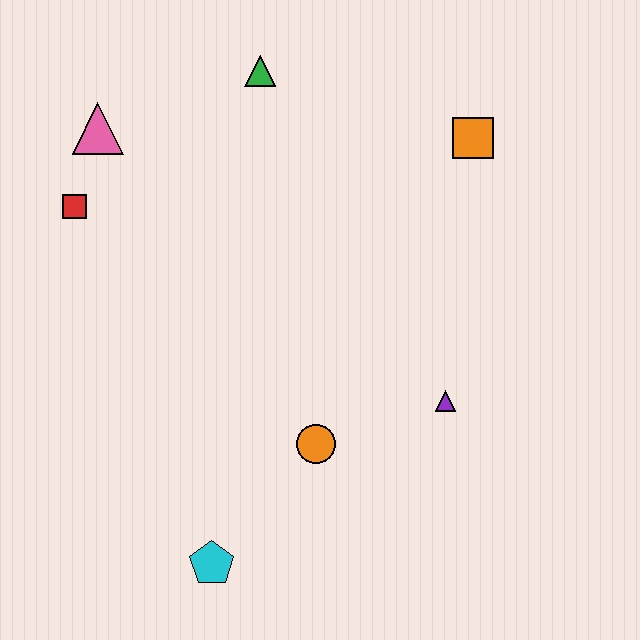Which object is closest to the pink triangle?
The red square is closest to the pink triangle.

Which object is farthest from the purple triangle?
The pink triangle is farthest from the purple triangle.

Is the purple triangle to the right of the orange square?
No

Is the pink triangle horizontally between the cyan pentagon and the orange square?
No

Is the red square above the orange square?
No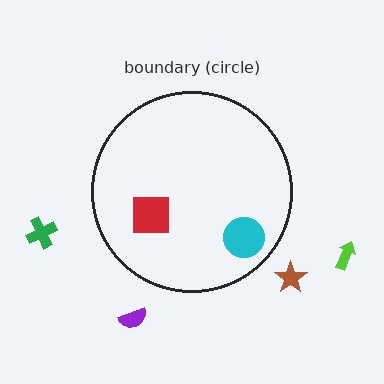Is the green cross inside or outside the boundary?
Outside.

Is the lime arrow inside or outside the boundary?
Outside.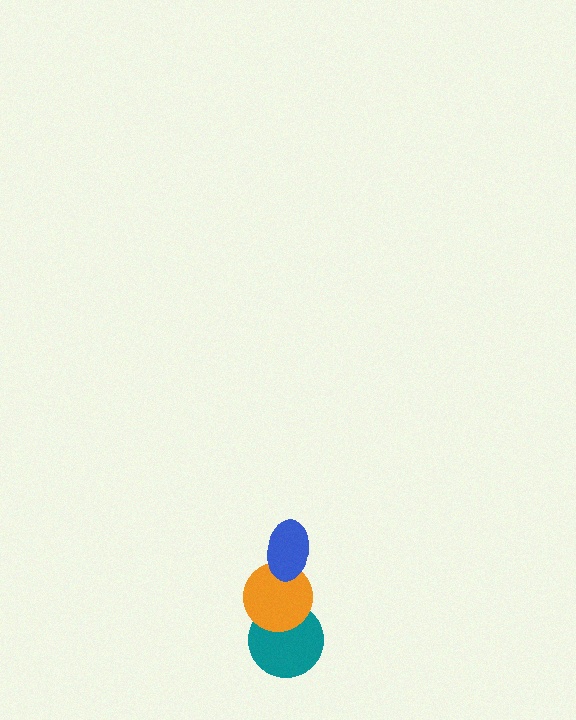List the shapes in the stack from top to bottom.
From top to bottom: the blue ellipse, the orange circle, the teal circle.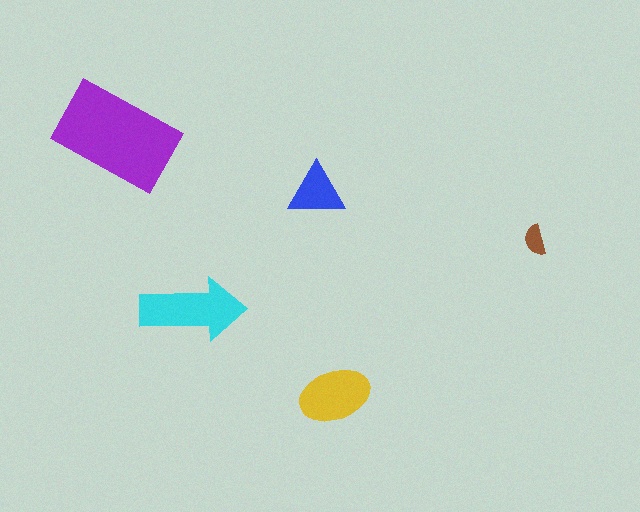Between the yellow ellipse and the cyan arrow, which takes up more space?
The cyan arrow.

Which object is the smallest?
The brown semicircle.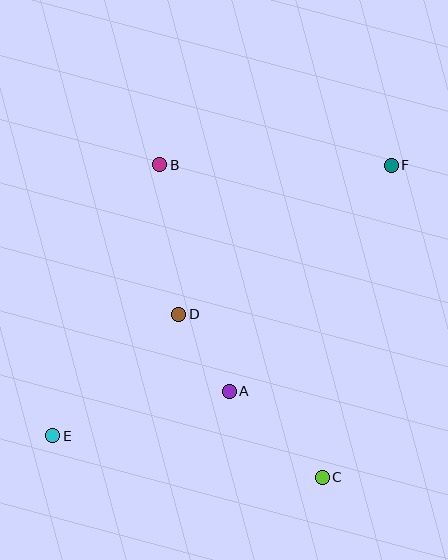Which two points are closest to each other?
Points A and D are closest to each other.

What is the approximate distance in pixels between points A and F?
The distance between A and F is approximately 278 pixels.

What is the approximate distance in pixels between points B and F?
The distance between B and F is approximately 232 pixels.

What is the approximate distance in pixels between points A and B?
The distance between A and B is approximately 237 pixels.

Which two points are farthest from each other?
Points E and F are farthest from each other.